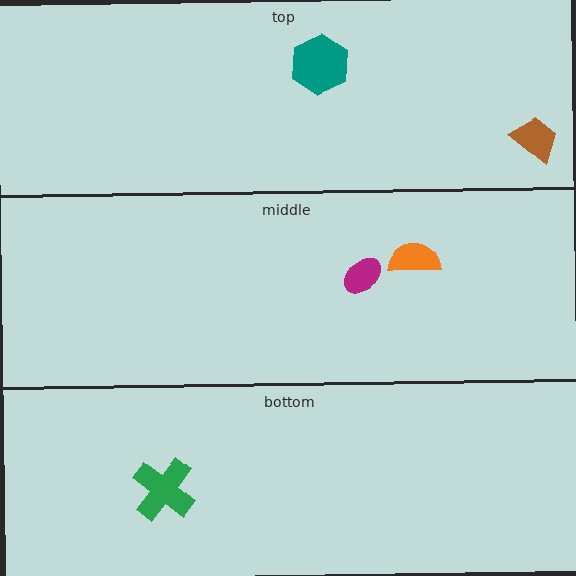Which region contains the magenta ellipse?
The middle region.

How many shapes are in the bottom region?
1.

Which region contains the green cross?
The bottom region.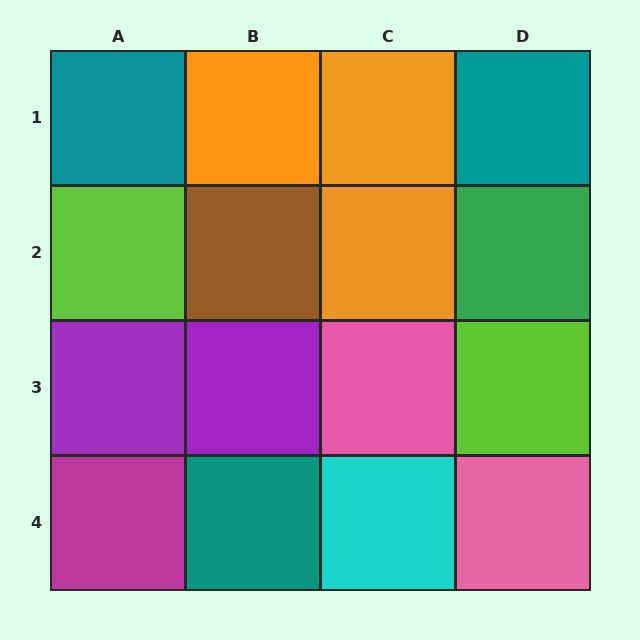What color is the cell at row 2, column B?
Brown.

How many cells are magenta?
1 cell is magenta.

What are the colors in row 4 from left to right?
Magenta, teal, cyan, pink.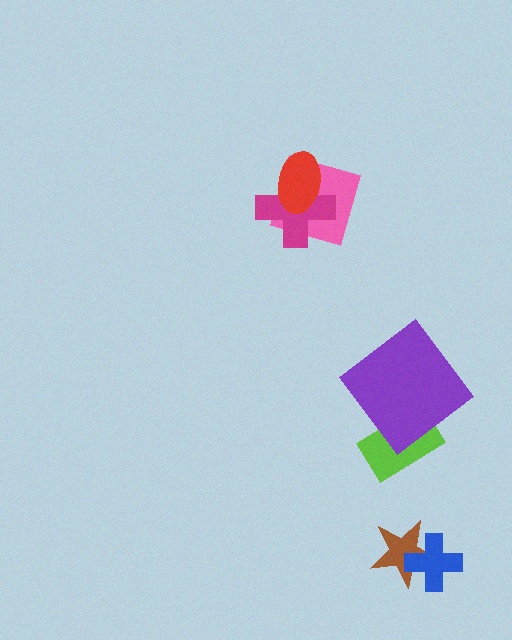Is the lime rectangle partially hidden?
Yes, it is partially covered by another shape.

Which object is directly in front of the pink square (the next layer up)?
The magenta cross is directly in front of the pink square.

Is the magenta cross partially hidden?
Yes, it is partially covered by another shape.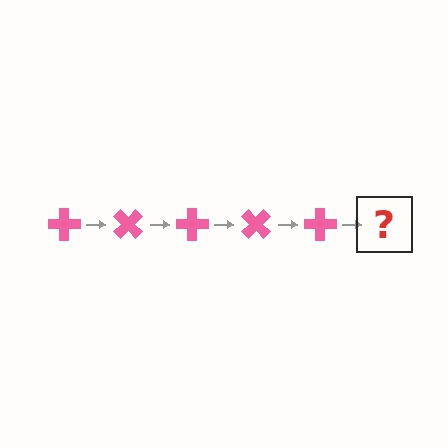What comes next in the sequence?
The next element should be a pink cross rotated 225 degrees.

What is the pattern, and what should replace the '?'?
The pattern is that the cross rotates 45 degrees each step. The '?' should be a pink cross rotated 225 degrees.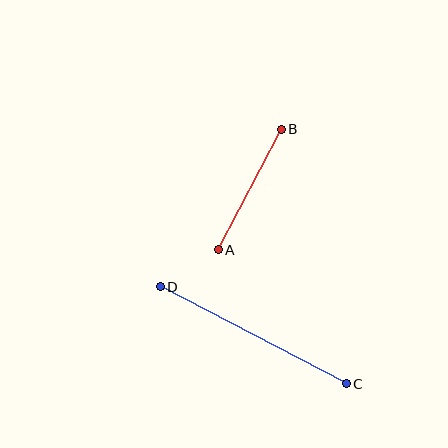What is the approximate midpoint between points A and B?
The midpoint is at approximately (250, 189) pixels.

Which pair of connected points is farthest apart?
Points C and D are farthest apart.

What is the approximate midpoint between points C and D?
The midpoint is at approximately (253, 335) pixels.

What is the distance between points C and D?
The distance is approximately 210 pixels.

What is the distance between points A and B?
The distance is approximately 136 pixels.